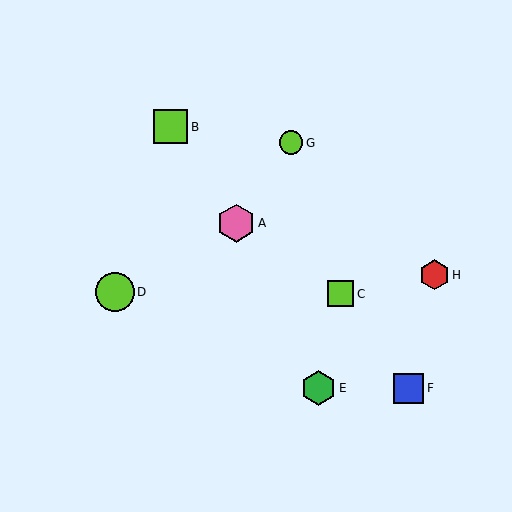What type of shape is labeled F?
Shape F is a blue square.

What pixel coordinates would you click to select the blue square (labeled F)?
Click at (408, 388) to select the blue square F.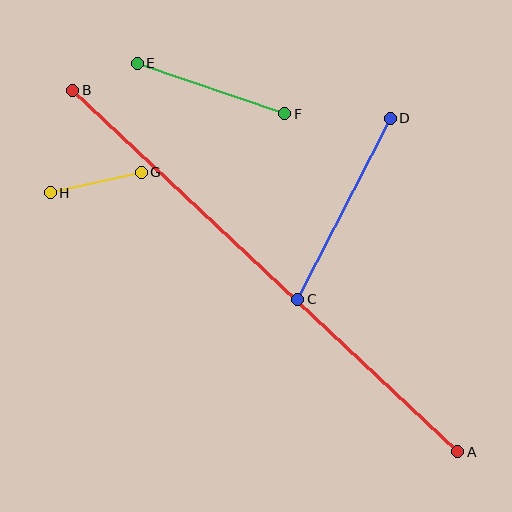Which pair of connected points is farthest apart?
Points A and B are farthest apart.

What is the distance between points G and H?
The distance is approximately 94 pixels.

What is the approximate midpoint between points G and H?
The midpoint is at approximately (96, 182) pixels.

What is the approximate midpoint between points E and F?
The midpoint is at approximately (211, 88) pixels.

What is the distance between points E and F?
The distance is approximately 156 pixels.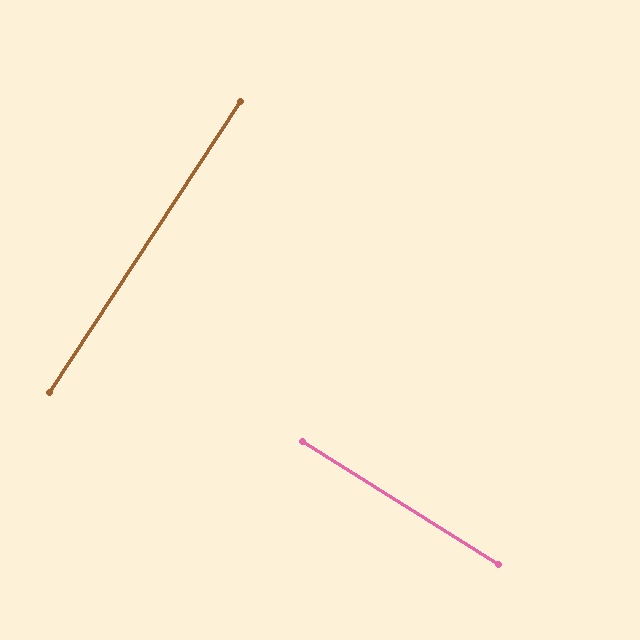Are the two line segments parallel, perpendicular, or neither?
Perpendicular — they meet at approximately 89°.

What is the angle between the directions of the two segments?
Approximately 89 degrees.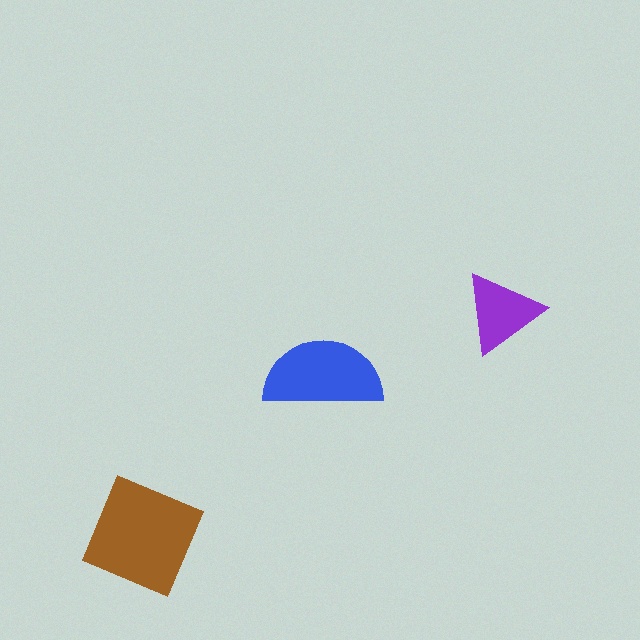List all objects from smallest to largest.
The purple triangle, the blue semicircle, the brown square.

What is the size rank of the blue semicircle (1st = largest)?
2nd.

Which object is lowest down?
The brown square is bottommost.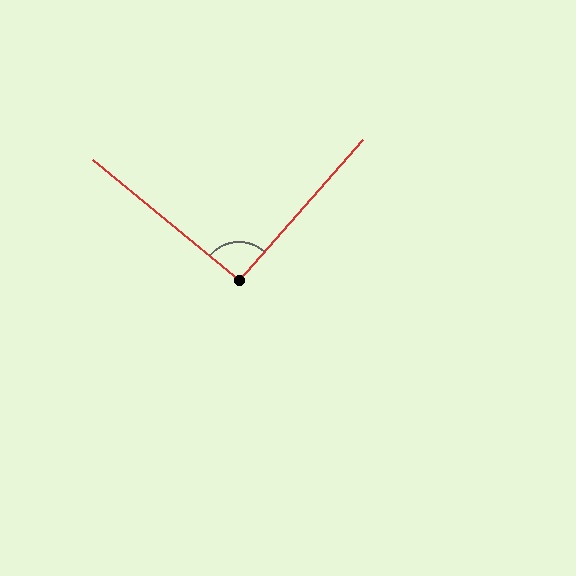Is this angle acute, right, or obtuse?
It is approximately a right angle.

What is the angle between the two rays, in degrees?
Approximately 92 degrees.